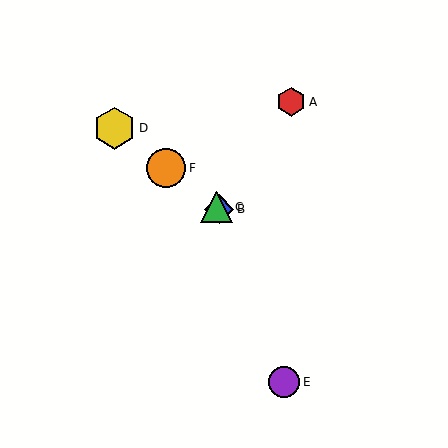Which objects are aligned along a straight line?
Objects B, C, D, F are aligned along a straight line.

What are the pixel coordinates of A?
Object A is at (291, 102).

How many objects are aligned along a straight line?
4 objects (B, C, D, F) are aligned along a straight line.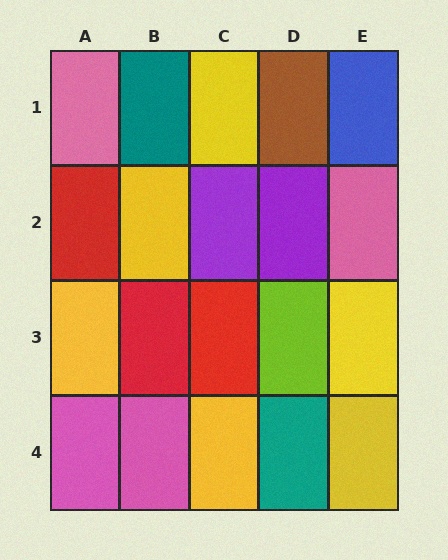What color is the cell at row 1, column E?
Blue.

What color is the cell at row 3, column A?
Yellow.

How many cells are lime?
1 cell is lime.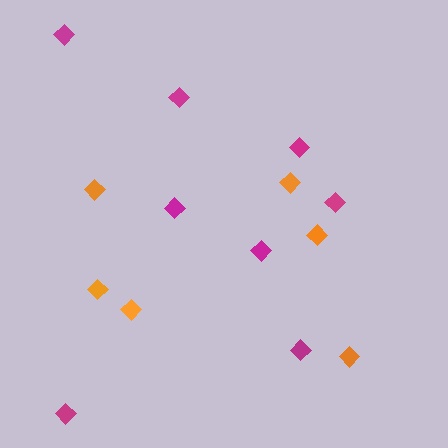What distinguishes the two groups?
There are 2 groups: one group of orange diamonds (6) and one group of magenta diamonds (8).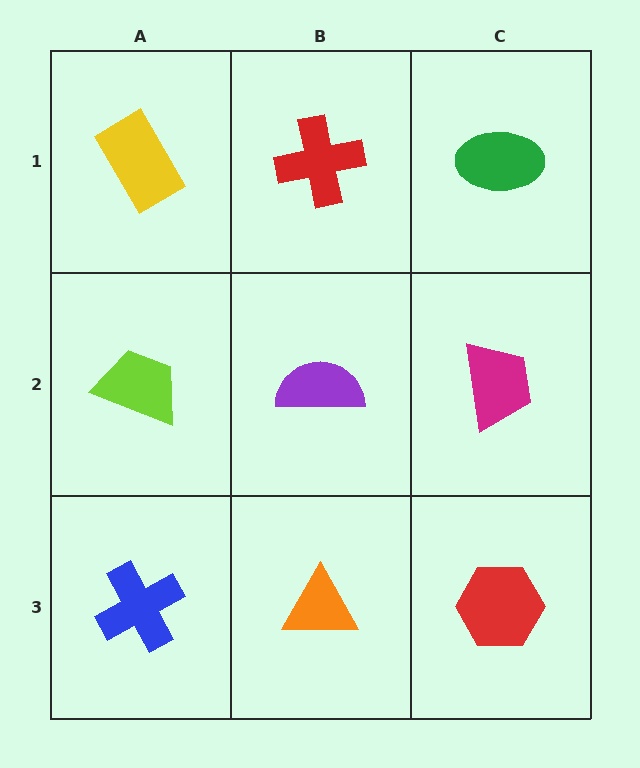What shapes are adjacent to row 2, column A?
A yellow rectangle (row 1, column A), a blue cross (row 3, column A), a purple semicircle (row 2, column B).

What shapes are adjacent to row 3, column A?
A lime trapezoid (row 2, column A), an orange triangle (row 3, column B).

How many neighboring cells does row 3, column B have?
3.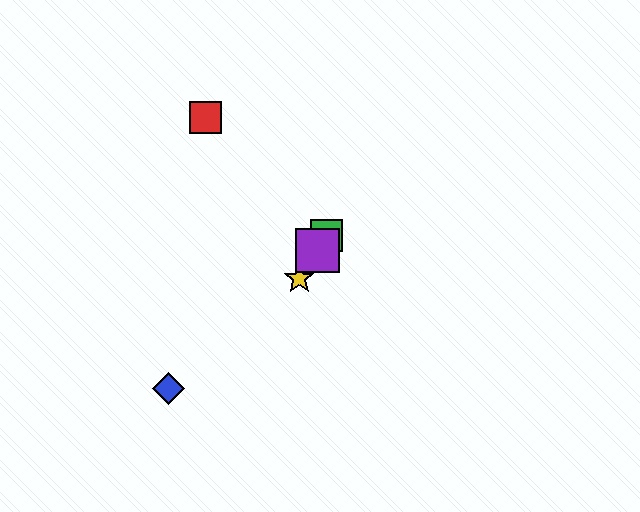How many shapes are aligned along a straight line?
3 shapes (the green square, the yellow star, the purple square) are aligned along a straight line.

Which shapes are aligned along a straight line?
The green square, the yellow star, the purple square are aligned along a straight line.